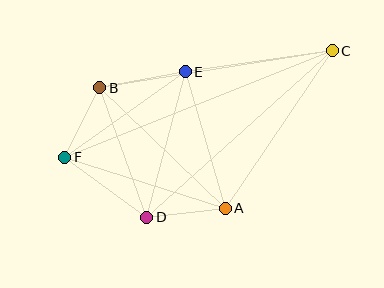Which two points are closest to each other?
Points B and F are closest to each other.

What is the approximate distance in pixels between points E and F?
The distance between E and F is approximately 148 pixels.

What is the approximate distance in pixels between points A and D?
The distance between A and D is approximately 79 pixels.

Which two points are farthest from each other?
Points C and F are farthest from each other.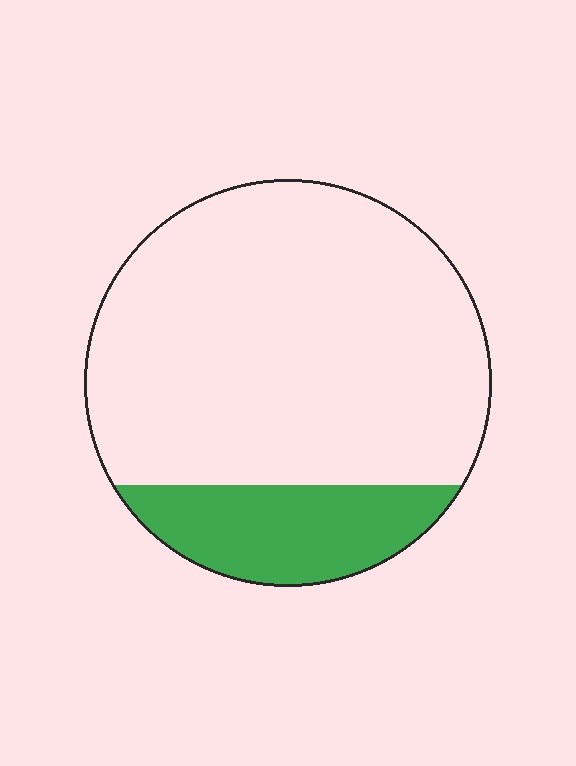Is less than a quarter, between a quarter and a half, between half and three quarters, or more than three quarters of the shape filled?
Less than a quarter.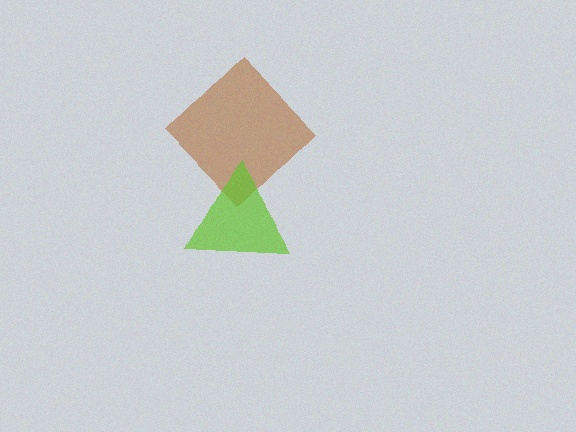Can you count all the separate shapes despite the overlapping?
Yes, there are 2 separate shapes.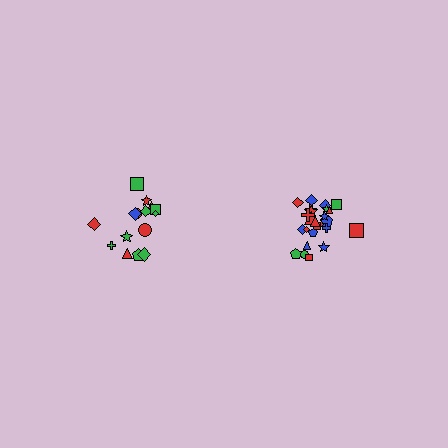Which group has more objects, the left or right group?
The right group.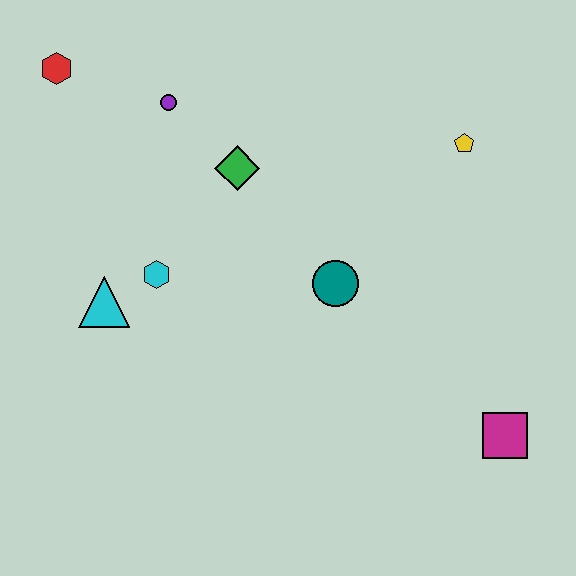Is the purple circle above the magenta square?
Yes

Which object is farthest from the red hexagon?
The magenta square is farthest from the red hexagon.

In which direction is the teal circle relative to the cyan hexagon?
The teal circle is to the right of the cyan hexagon.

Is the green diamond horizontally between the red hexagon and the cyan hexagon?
No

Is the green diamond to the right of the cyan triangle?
Yes